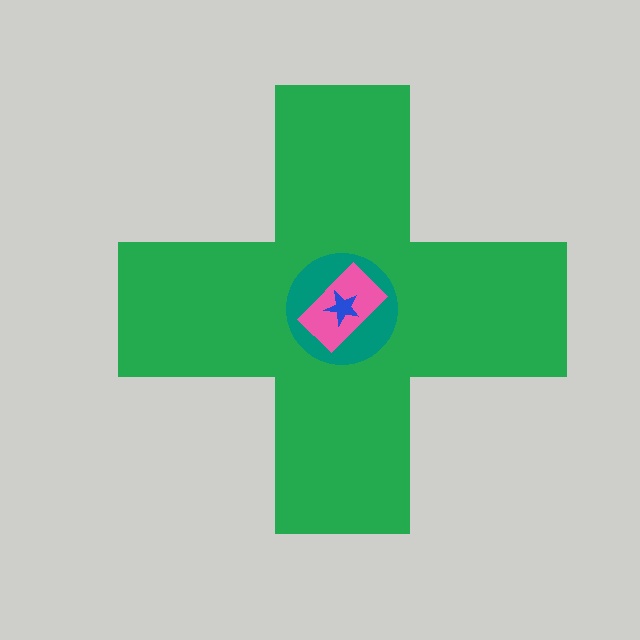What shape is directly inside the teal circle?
The pink rectangle.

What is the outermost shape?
The green cross.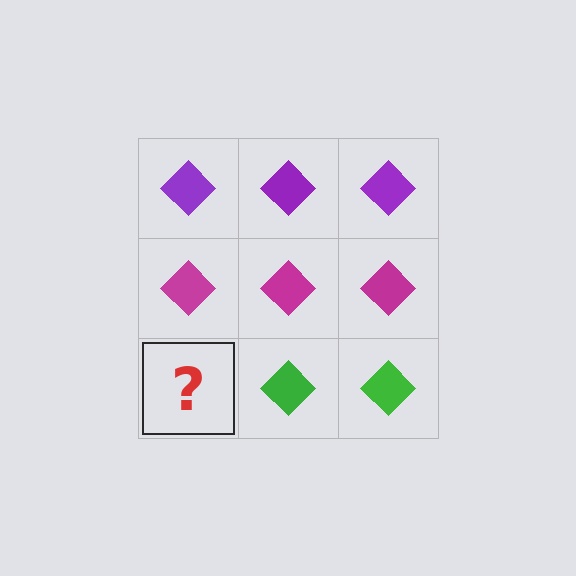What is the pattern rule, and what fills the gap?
The rule is that each row has a consistent color. The gap should be filled with a green diamond.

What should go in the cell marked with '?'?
The missing cell should contain a green diamond.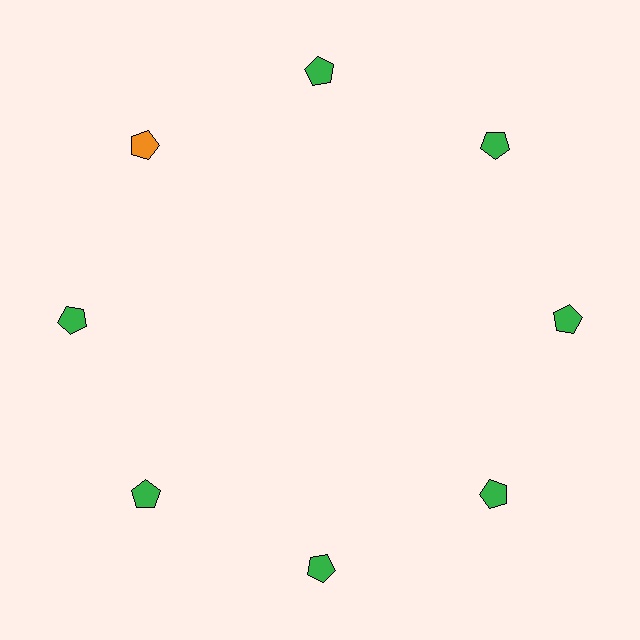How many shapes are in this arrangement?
There are 8 shapes arranged in a ring pattern.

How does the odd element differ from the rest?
It has a different color: orange instead of green.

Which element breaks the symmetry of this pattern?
The orange pentagon at roughly the 10 o'clock position breaks the symmetry. All other shapes are green pentagons.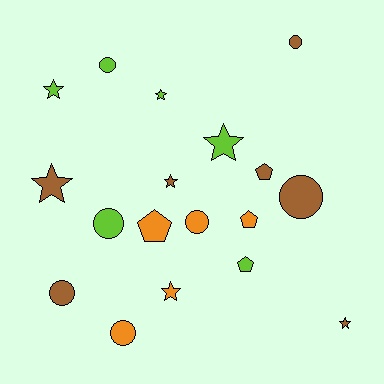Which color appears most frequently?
Brown, with 7 objects.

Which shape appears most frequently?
Star, with 7 objects.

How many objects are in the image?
There are 18 objects.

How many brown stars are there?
There are 3 brown stars.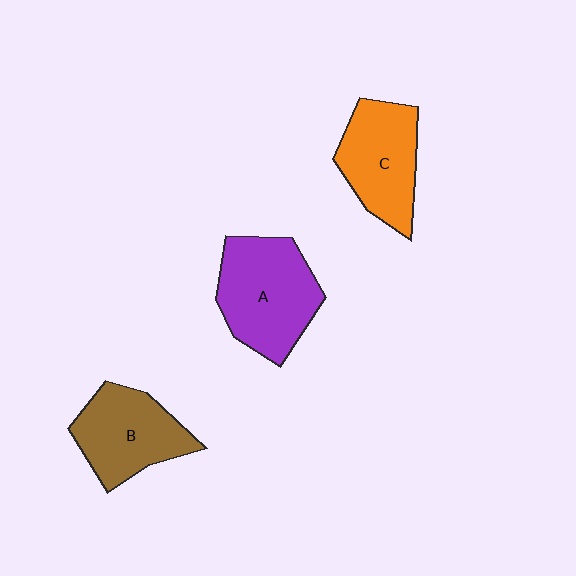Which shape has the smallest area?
Shape B (brown).